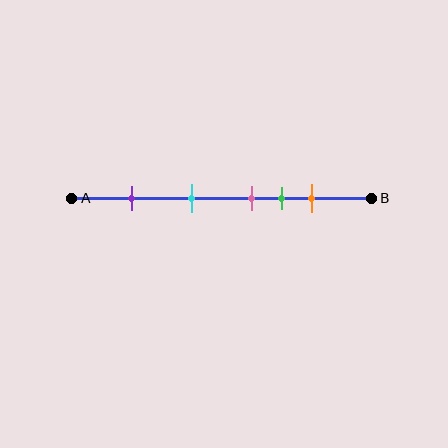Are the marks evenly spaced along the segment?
No, the marks are not evenly spaced.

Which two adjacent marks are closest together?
The pink and green marks are the closest adjacent pair.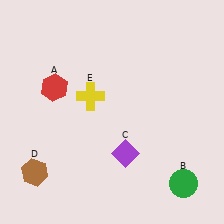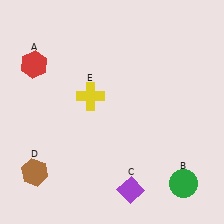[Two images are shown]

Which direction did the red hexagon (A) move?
The red hexagon (A) moved up.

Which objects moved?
The objects that moved are: the red hexagon (A), the purple diamond (C).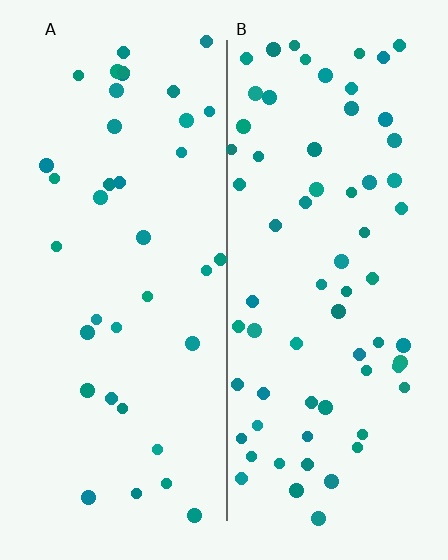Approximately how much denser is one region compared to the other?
Approximately 1.8× — region B over region A.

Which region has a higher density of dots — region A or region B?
B (the right).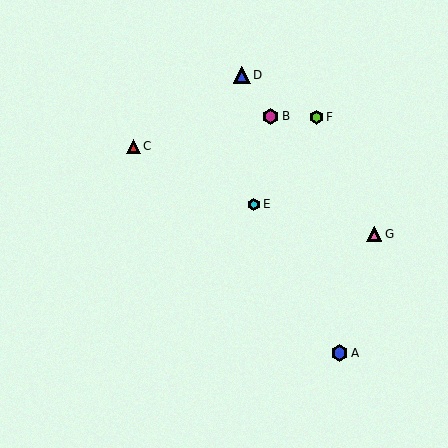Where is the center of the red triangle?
The center of the red triangle is at (133, 146).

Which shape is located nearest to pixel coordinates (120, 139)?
The red triangle (labeled C) at (133, 146) is nearest to that location.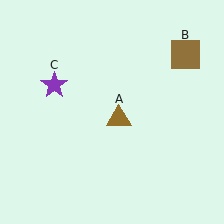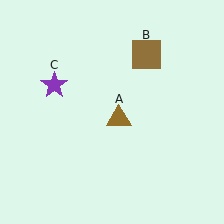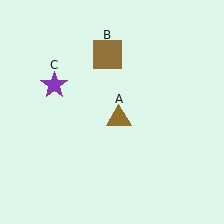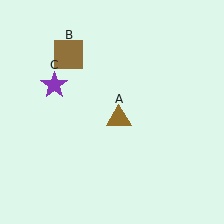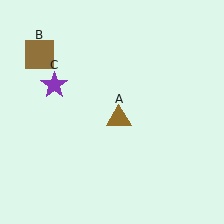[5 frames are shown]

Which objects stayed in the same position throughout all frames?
Brown triangle (object A) and purple star (object C) remained stationary.